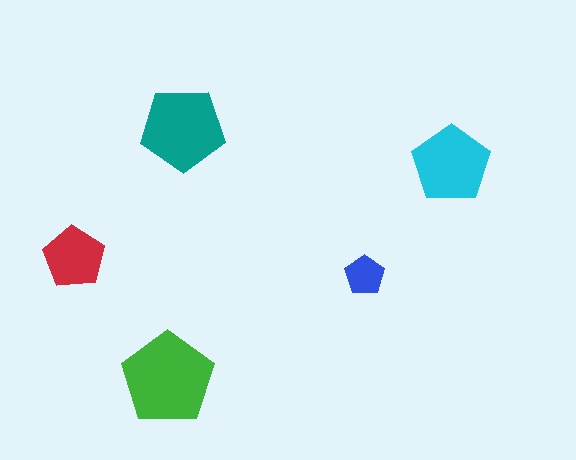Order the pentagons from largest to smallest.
the green one, the teal one, the cyan one, the red one, the blue one.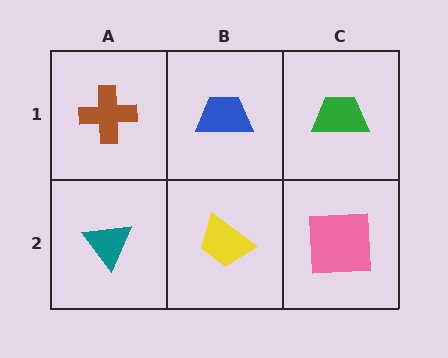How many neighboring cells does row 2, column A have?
2.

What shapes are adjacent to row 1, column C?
A pink square (row 2, column C), a blue trapezoid (row 1, column B).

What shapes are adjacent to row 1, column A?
A teal triangle (row 2, column A), a blue trapezoid (row 1, column B).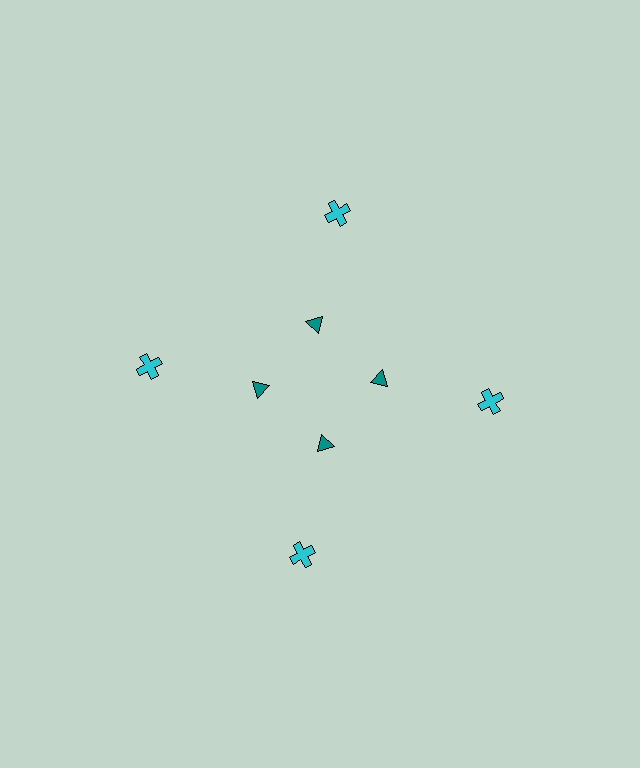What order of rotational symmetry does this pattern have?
This pattern has 4-fold rotational symmetry.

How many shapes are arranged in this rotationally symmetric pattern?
There are 8 shapes, arranged in 4 groups of 2.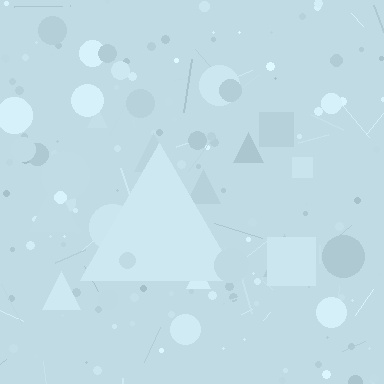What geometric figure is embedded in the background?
A triangle is embedded in the background.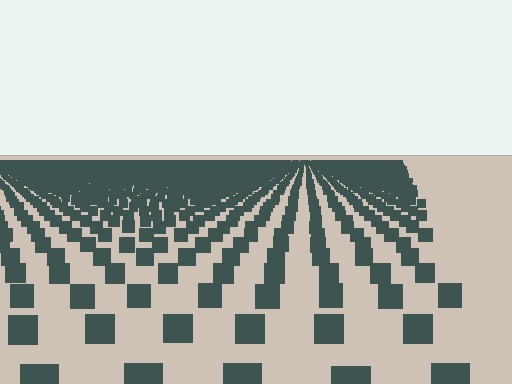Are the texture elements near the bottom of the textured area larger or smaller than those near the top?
Larger. Near the bottom, elements are closer to the viewer and appear at a bigger on-screen size.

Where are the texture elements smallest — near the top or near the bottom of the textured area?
Near the top.